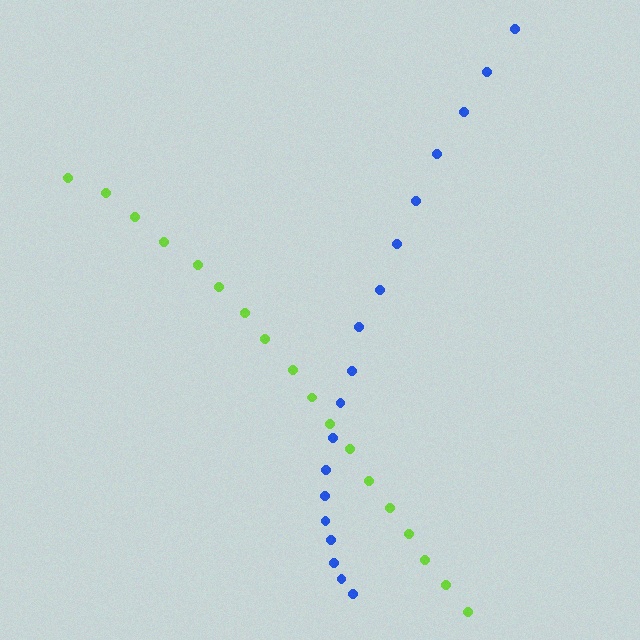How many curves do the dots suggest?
There are 2 distinct paths.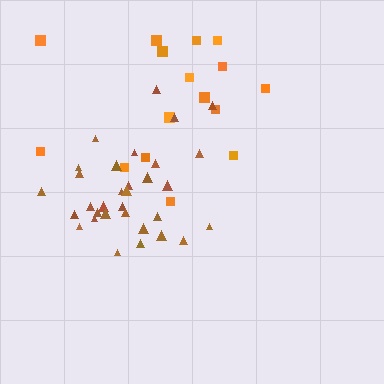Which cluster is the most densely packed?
Brown.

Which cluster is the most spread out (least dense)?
Orange.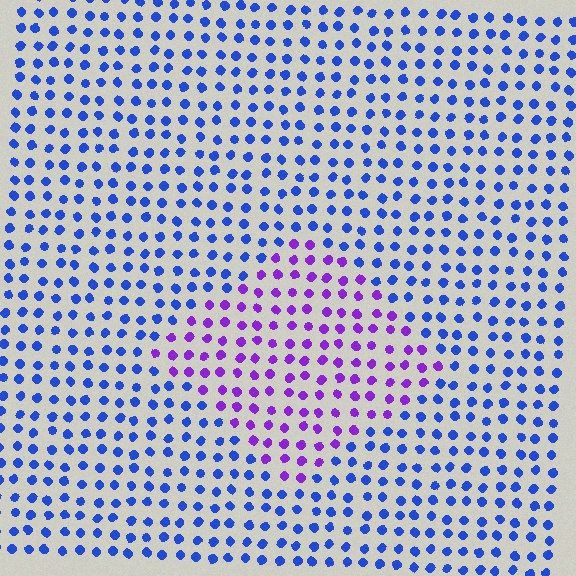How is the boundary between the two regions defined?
The boundary is defined purely by a slight shift in hue (about 50 degrees). Spacing, size, and orientation are identical on both sides.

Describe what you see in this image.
The image is filled with small blue elements in a uniform arrangement. A diamond-shaped region is visible where the elements are tinted to a slightly different hue, forming a subtle color boundary.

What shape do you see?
I see a diamond.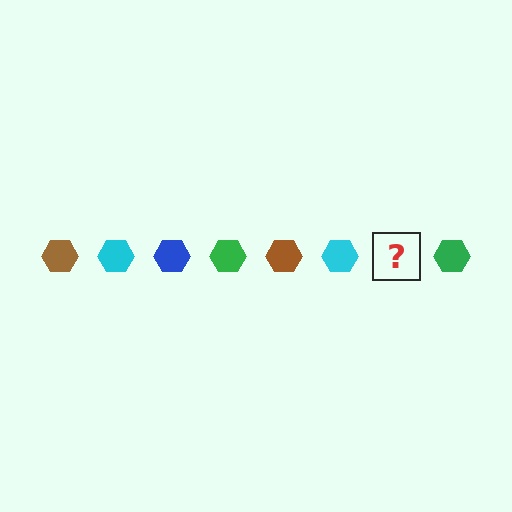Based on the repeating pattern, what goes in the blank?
The blank should be a blue hexagon.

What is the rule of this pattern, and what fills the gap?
The rule is that the pattern cycles through brown, cyan, blue, green hexagons. The gap should be filled with a blue hexagon.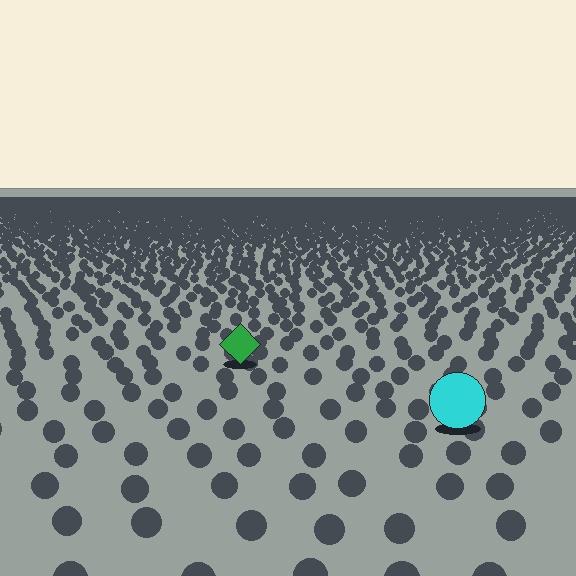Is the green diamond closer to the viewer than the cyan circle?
No. The cyan circle is closer — you can tell from the texture gradient: the ground texture is coarser near it.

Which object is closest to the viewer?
The cyan circle is closest. The texture marks near it are larger and more spread out.